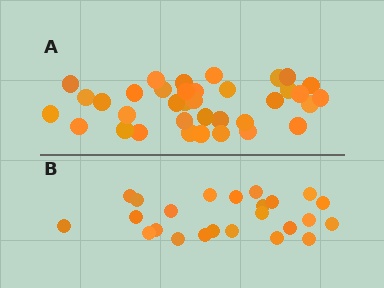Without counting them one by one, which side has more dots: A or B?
Region A (the top region) has more dots.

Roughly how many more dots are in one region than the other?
Region A has roughly 12 or so more dots than region B.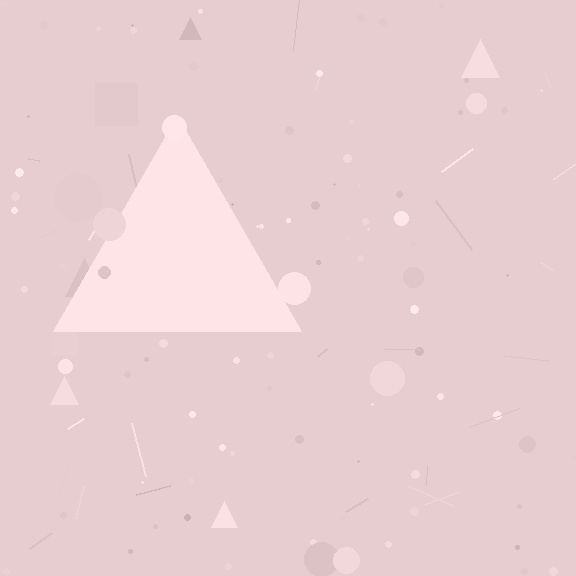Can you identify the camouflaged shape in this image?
The camouflaged shape is a triangle.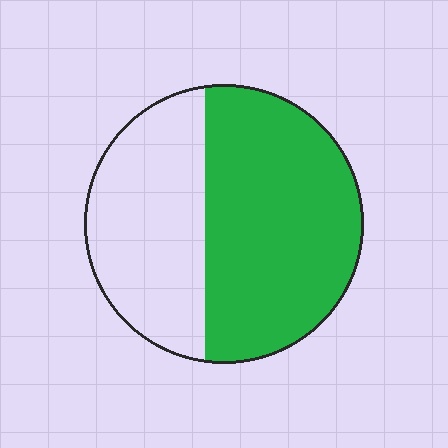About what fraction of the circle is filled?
About three fifths (3/5).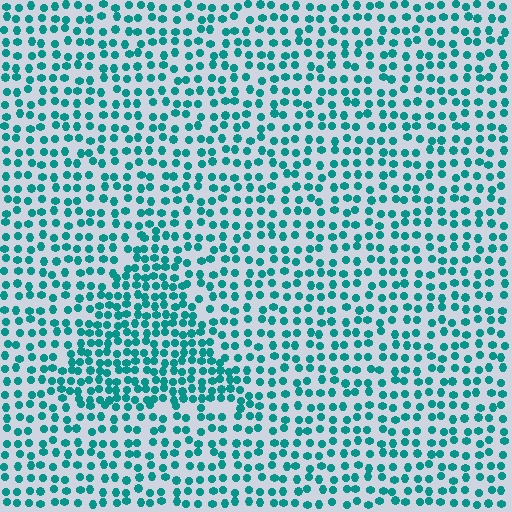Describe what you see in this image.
The image contains small teal elements arranged at two different densities. A triangle-shaped region is visible where the elements are more densely packed than the surrounding area.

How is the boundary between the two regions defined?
The boundary is defined by a change in element density (approximately 1.7x ratio). All elements are the same color, size, and shape.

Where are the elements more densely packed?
The elements are more densely packed inside the triangle boundary.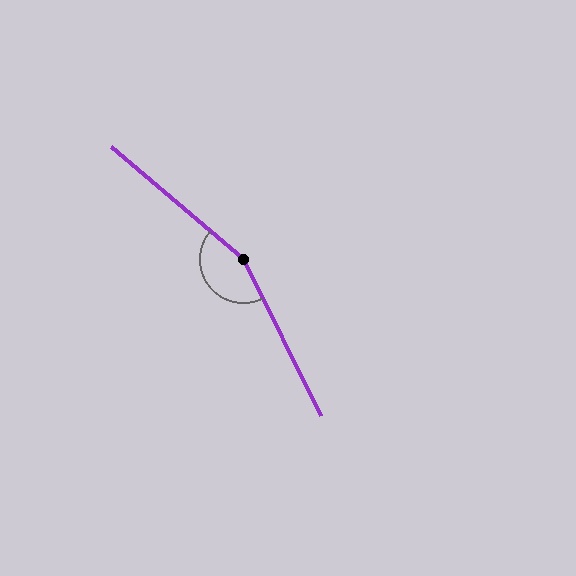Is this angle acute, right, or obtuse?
It is obtuse.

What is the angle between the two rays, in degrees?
Approximately 157 degrees.